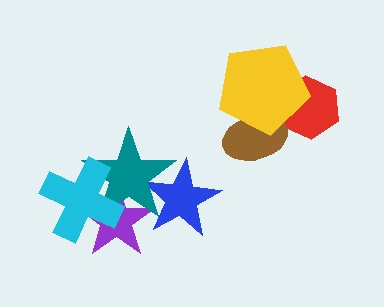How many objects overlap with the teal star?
3 objects overlap with the teal star.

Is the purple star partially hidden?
Yes, it is partially covered by another shape.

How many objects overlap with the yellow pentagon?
2 objects overlap with the yellow pentagon.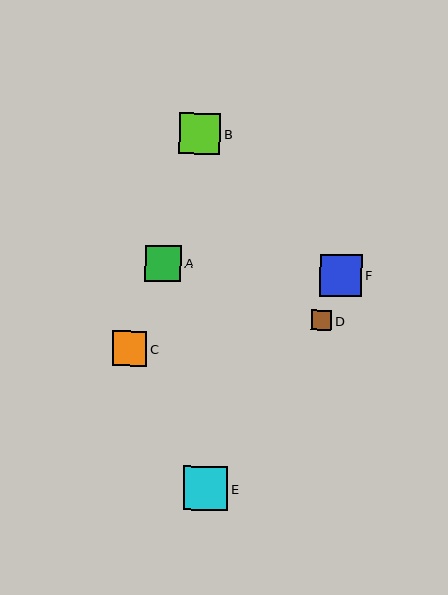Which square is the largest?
Square E is the largest with a size of approximately 44 pixels.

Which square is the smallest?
Square D is the smallest with a size of approximately 20 pixels.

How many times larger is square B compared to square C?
Square B is approximately 1.2 times the size of square C.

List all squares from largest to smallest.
From largest to smallest: E, F, B, A, C, D.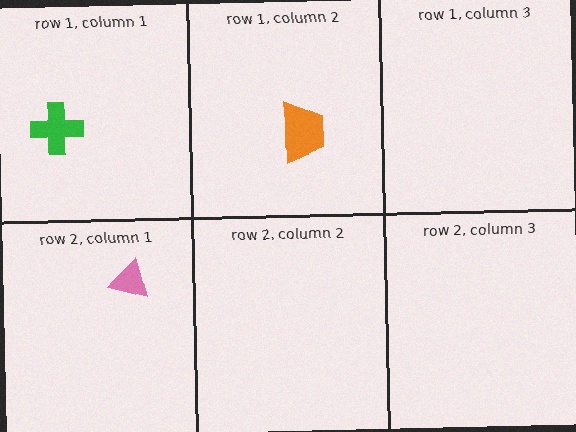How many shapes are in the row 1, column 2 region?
1.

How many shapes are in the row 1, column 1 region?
1.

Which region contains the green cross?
The row 1, column 1 region.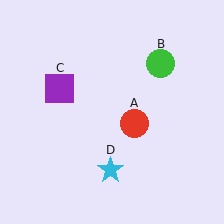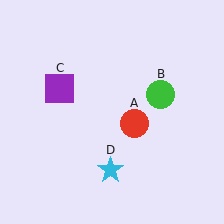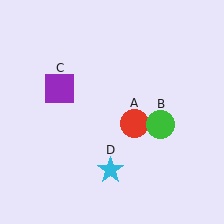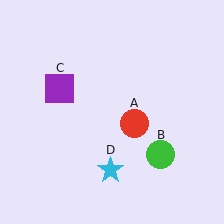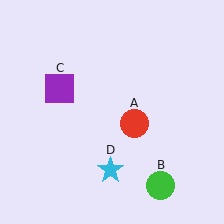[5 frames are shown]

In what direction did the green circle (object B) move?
The green circle (object B) moved down.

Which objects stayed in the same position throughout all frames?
Red circle (object A) and purple square (object C) and cyan star (object D) remained stationary.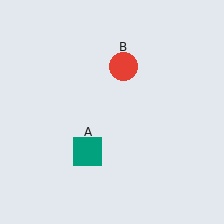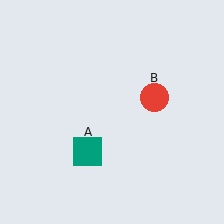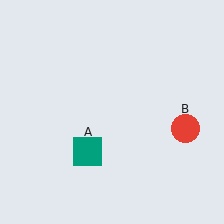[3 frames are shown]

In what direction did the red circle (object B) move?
The red circle (object B) moved down and to the right.